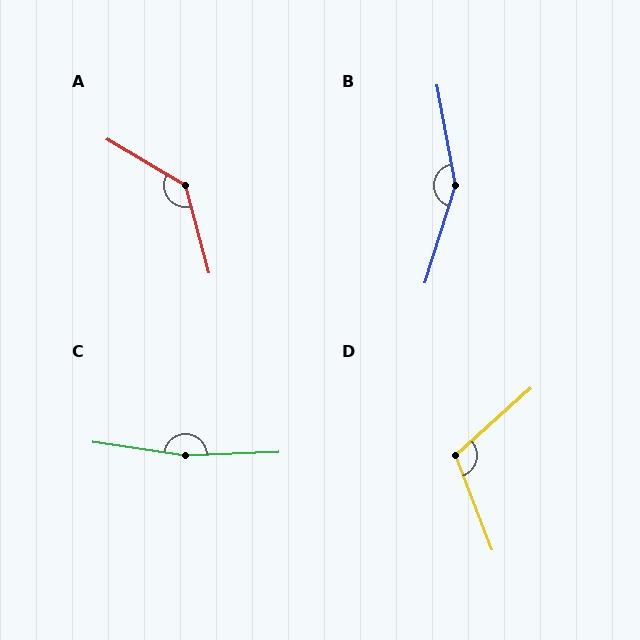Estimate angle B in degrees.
Approximately 152 degrees.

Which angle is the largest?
C, at approximately 169 degrees.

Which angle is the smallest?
D, at approximately 111 degrees.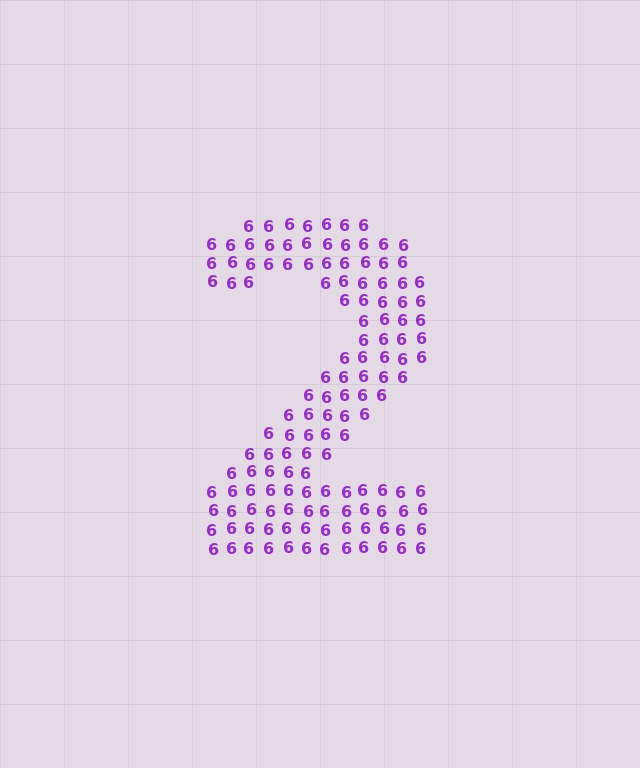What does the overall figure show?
The overall figure shows the digit 2.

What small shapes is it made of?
It is made of small digit 6's.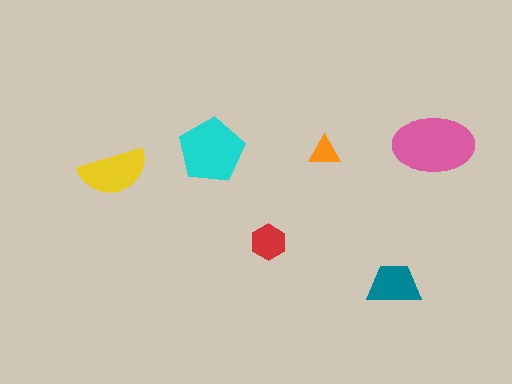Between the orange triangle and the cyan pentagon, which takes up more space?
The cyan pentagon.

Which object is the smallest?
The orange triangle.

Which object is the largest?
The pink ellipse.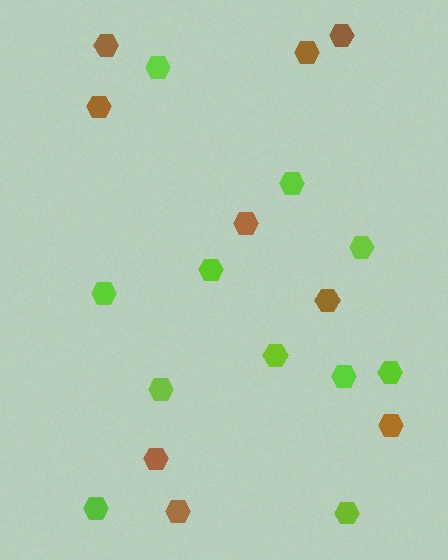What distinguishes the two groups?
There are 2 groups: one group of lime hexagons (11) and one group of brown hexagons (9).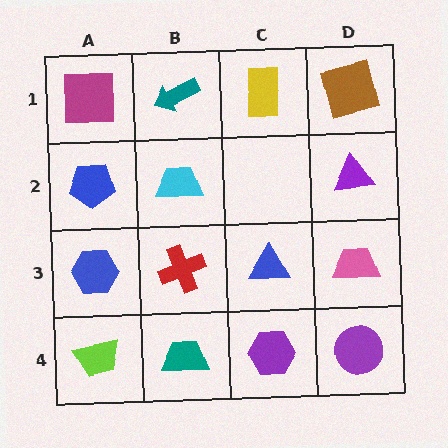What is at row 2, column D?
A purple triangle.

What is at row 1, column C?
A yellow rectangle.